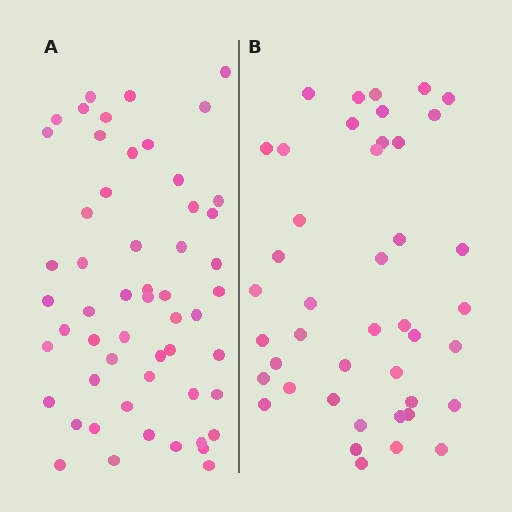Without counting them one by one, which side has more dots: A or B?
Region A (the left region) has more dots.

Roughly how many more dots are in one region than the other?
Region A has roughly 12 or so more dots than region B.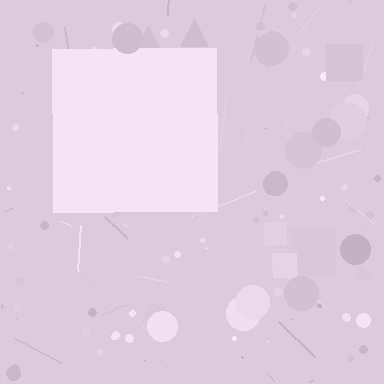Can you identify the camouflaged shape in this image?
The camouflaged shape is a square.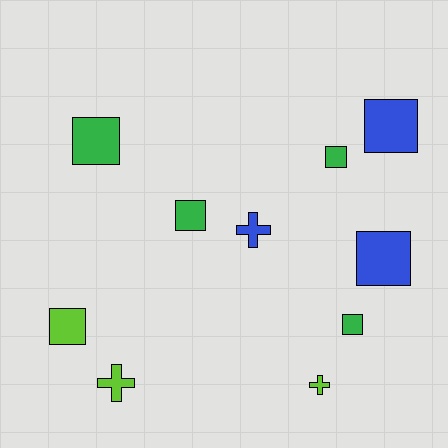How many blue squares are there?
There are 2 blue squares.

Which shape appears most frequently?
Square, with 7 objects.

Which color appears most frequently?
Green, with 4 objects.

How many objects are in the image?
There are 10 objects.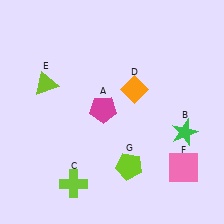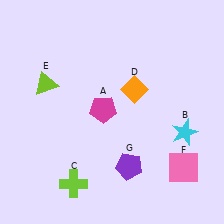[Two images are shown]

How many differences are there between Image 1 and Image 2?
There are 2 differences between the two images.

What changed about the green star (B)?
In Image 1, B is green. In Image 2, it changed to cyan.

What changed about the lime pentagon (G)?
In Image 1, G is lime. In Image 2, it changed to purple.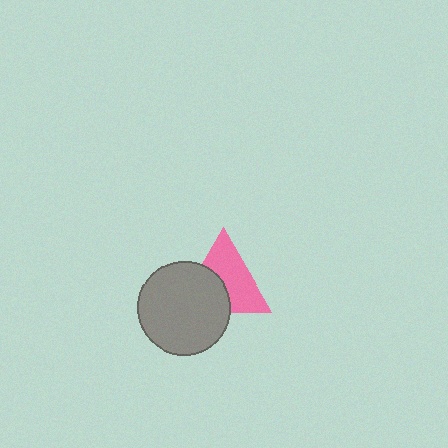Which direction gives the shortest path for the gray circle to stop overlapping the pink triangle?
Moving toward the lower-left gives the shortest separation.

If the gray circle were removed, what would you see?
You would see the complete pink triangle.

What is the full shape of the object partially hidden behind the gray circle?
The partially hidden object is a pink triangle.